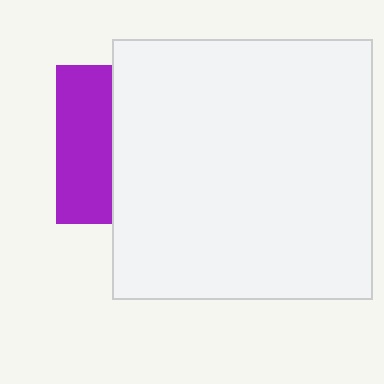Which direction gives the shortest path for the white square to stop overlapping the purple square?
Moving right gives the shortest separation.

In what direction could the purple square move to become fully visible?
The purple square could move left. That would shift it out from behind the white square entirely.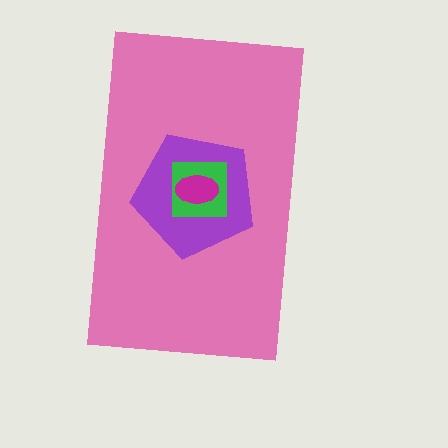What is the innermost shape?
The magenta ellipse.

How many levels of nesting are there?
4.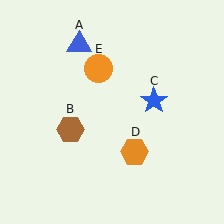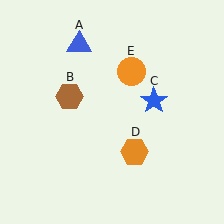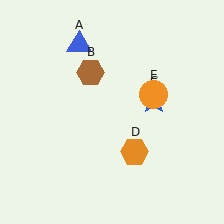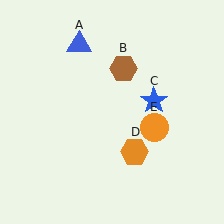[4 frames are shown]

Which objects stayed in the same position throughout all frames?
Blue triangle (object A) and blue star (object C) and orange hexagon (object D) remained stationary.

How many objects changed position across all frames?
2 objects changed position: brown hexagon (object B), orange circle (object E).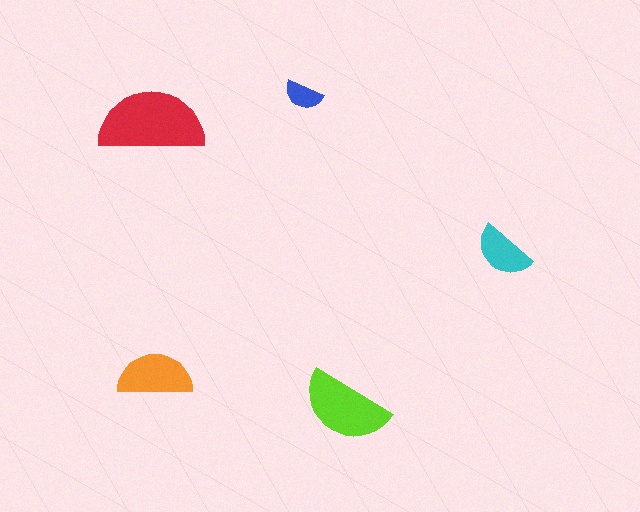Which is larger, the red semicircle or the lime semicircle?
The red one.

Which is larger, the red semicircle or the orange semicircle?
The red one.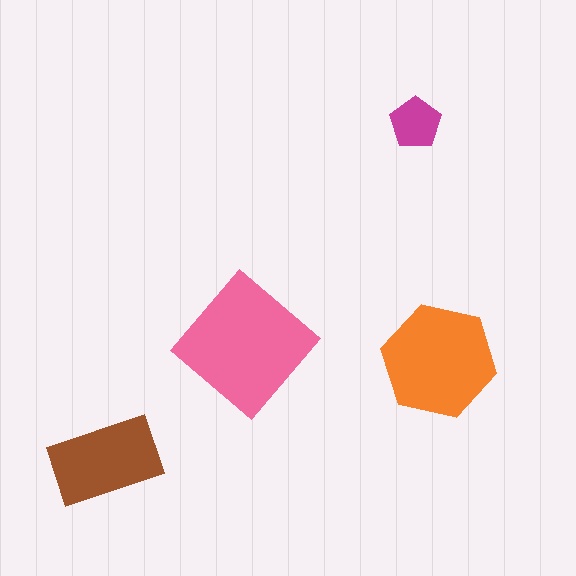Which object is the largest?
The pink diamond.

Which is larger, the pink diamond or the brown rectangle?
The pink diamond.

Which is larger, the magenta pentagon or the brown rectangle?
The brown rectangle.